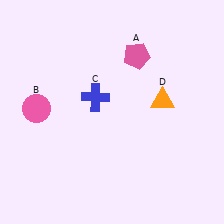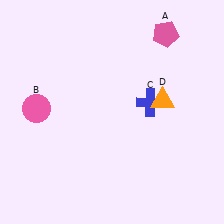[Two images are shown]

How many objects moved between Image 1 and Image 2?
2 objects moved between the two images.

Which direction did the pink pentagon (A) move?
The pink pentagon (A) moved right.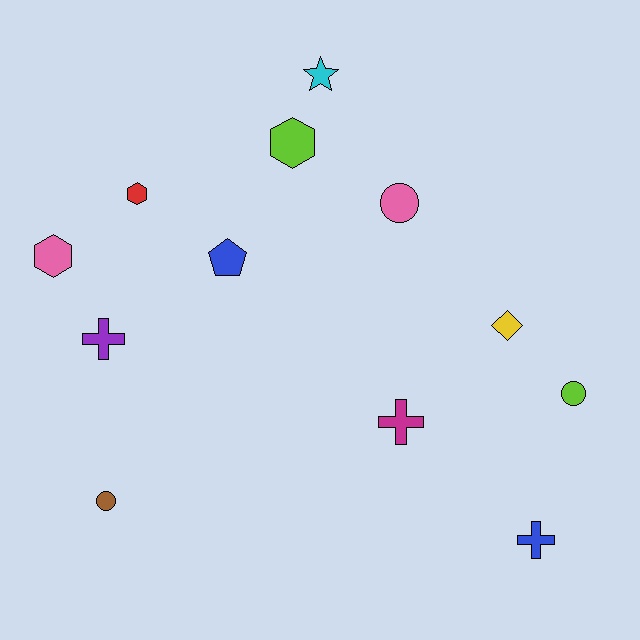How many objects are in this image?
There are 12 objects.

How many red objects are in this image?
There is 1 red object.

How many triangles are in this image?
There are no triangles.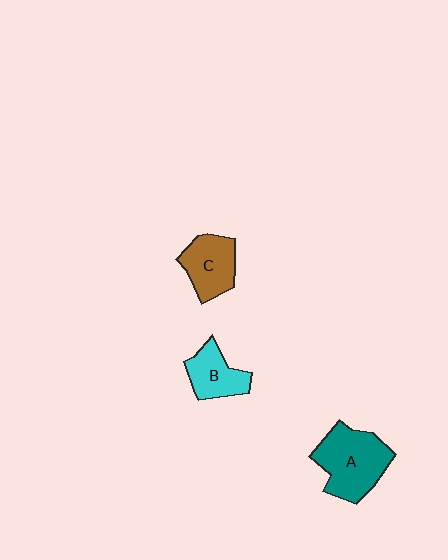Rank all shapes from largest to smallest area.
From largest to smallest: A (teal), C (brown), B (cyan).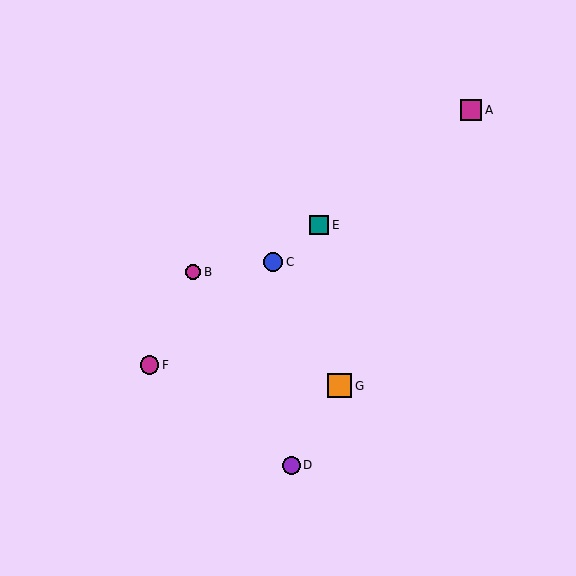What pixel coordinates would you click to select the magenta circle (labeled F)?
Click at (149, 365) to select the magenta circle F.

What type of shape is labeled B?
Shape B is a magenta circle.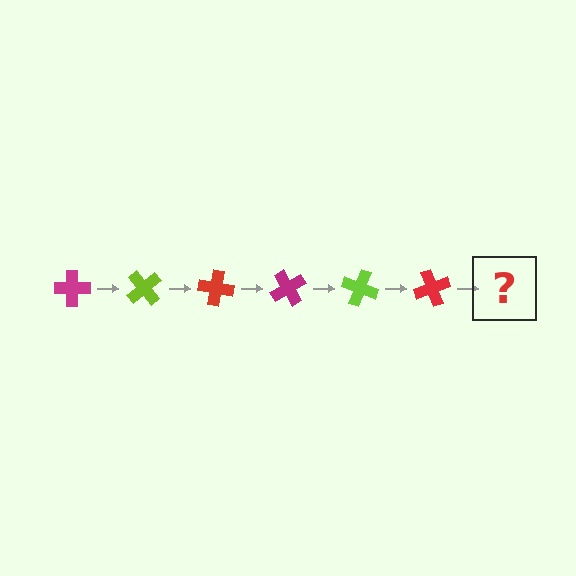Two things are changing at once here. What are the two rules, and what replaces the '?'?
The two rules are that it rotates 50 degrees each step and the color cycles through magenta, lime, and red. The '?' should be a magenta cross, rotated 300 degrees from the start.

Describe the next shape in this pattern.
It should be a magenta cross, rotated 300 degrees from the start.